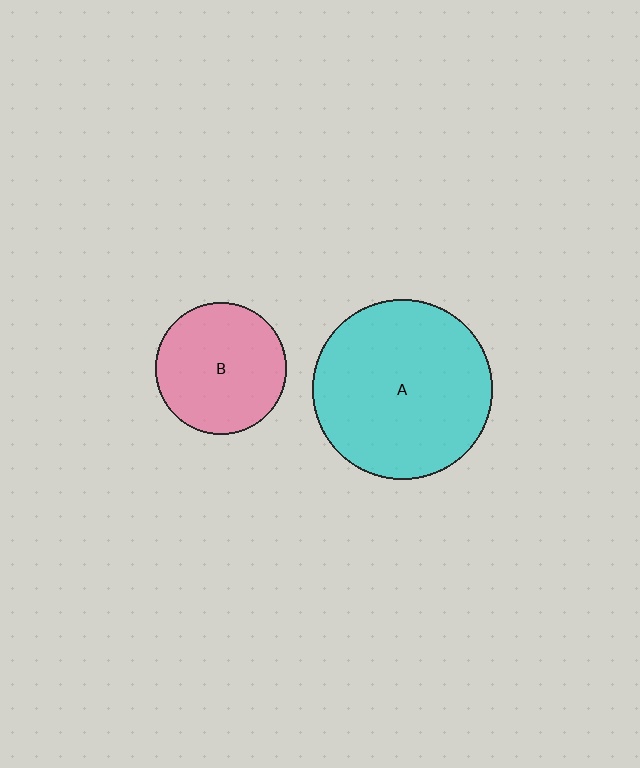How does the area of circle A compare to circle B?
Approximately 1.9 times.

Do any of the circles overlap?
No, none of the circles overlap.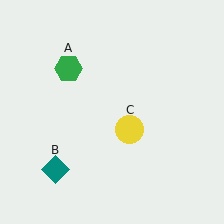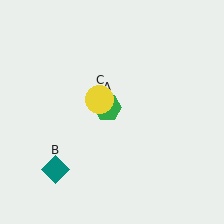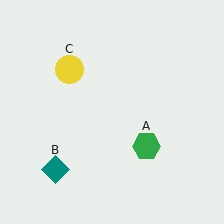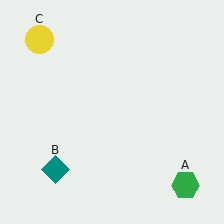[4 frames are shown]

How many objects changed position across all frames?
2 objects changed position: green hexagon (object A), yellow circle (object C).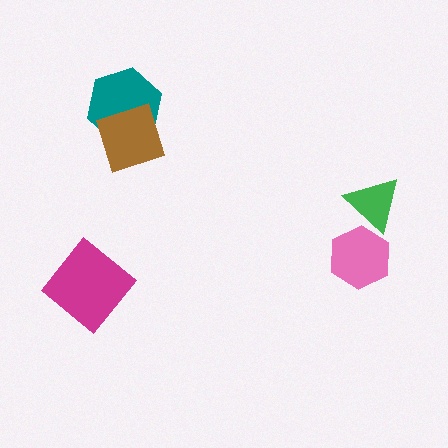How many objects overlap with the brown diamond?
1 object overlaps with the brown diamond.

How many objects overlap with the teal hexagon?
1 object overlaps with the teal hexagon.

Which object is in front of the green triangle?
The pink hexagon is in front of the green triangle.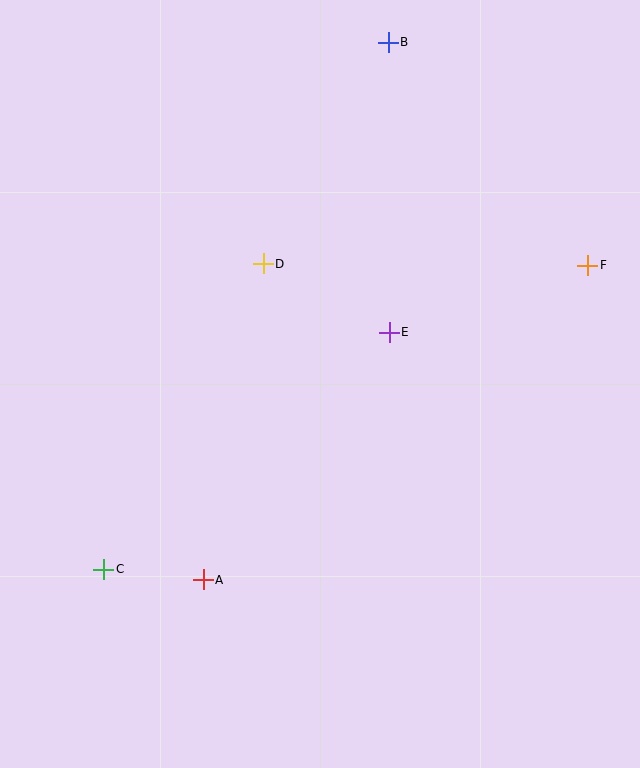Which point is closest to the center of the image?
Point E at (389, 332) is closest to the center.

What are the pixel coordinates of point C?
Point C is at (104, 569).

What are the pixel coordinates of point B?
Point B is at (388, 42).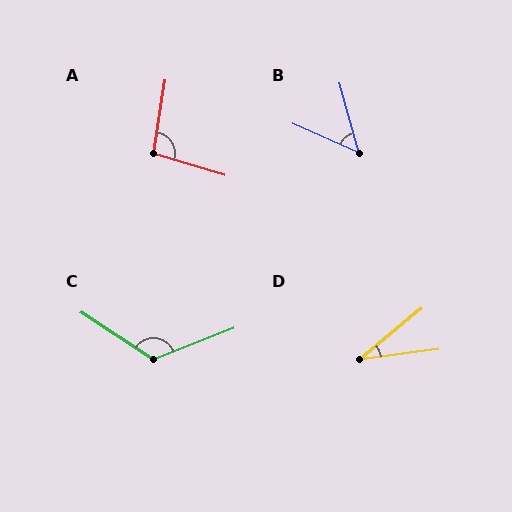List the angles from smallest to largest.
D (32°), B (51°), A (98°), C (125°).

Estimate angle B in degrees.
Approximately 51 degrees.